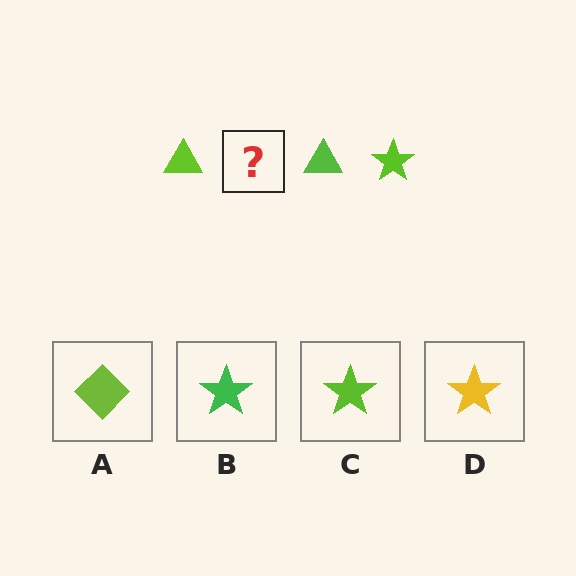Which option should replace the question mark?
Option C.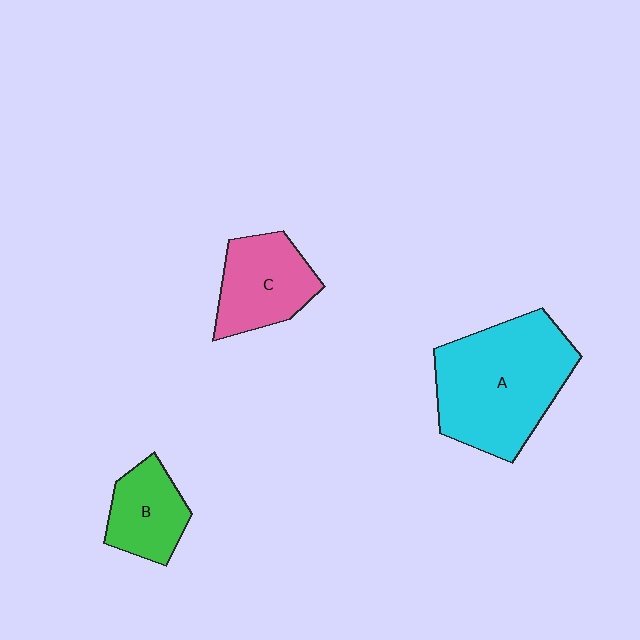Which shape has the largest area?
Shape A (cyan).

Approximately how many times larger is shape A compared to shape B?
Approximately 2.3 times.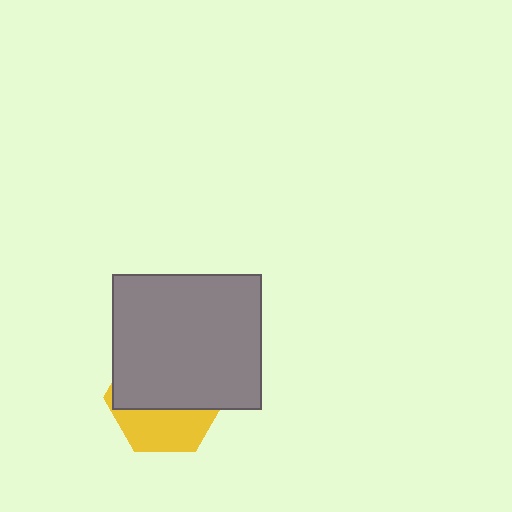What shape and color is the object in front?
The object in front is a gray rectangle.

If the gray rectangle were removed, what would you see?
You would see the complete yellow hexagon.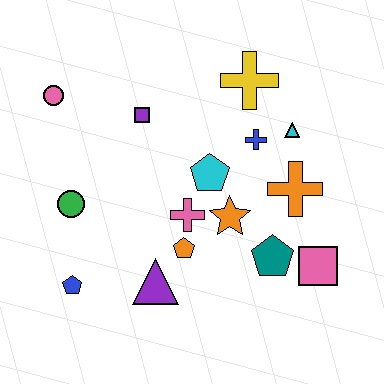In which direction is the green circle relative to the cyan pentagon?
The green circle is to the left of the cyan pentagon.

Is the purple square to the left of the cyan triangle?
Yes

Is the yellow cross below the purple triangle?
No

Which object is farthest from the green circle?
The pink square is farthest from the green circle.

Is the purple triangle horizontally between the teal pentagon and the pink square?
No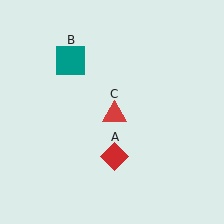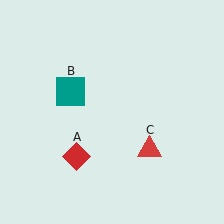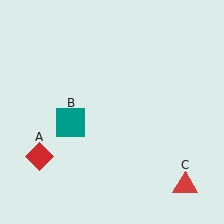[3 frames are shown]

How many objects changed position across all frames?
3 objects changed position: red diamond (object A), teal square (object B), red triangle (object C).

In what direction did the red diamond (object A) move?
The red diamond (object A) moved left.